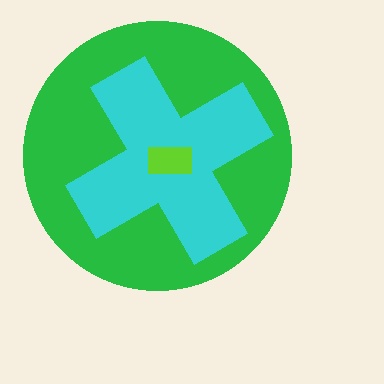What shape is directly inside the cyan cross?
The lime rectangle.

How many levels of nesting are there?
3.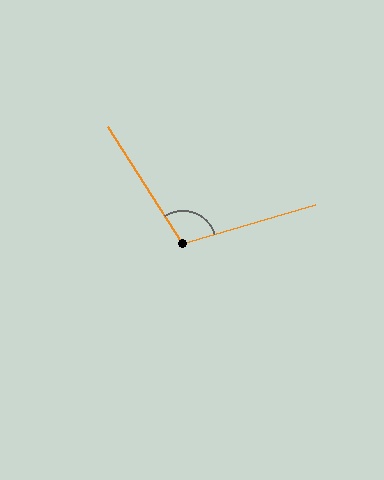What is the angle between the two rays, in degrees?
Approximately 107 degrees.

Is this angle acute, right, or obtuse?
It is obtuse.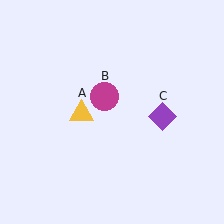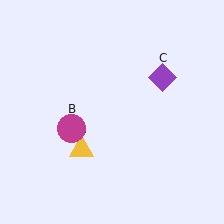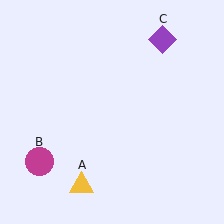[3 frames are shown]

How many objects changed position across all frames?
3 objects changed position: yellow triangle (object A), magenta circle (object B), purple diamond (object C).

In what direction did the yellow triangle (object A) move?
The yellow triangle (object A) moved down.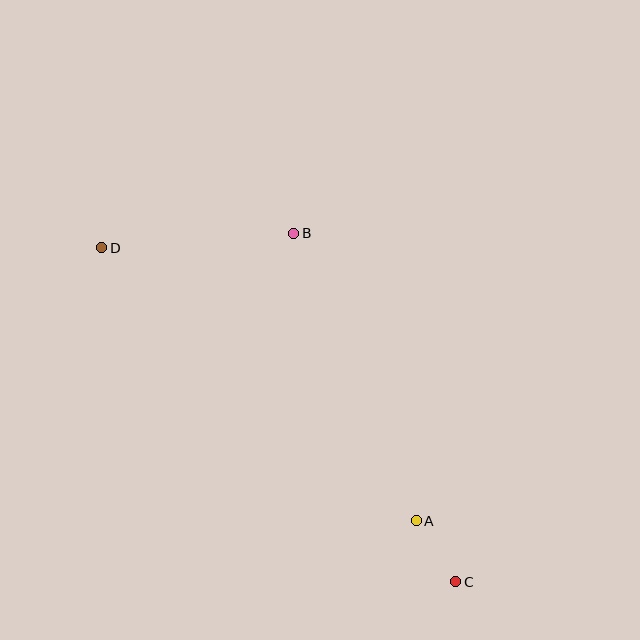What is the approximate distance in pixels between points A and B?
The distance between A and B is approximately 312 pixels.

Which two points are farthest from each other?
Points C and D are farthest from each other.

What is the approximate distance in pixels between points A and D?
The distance between A and D is approximately 416 pixels.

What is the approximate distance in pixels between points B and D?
The distance between B and D is approximately 193 pixels.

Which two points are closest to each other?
Points A and C are closest to each other.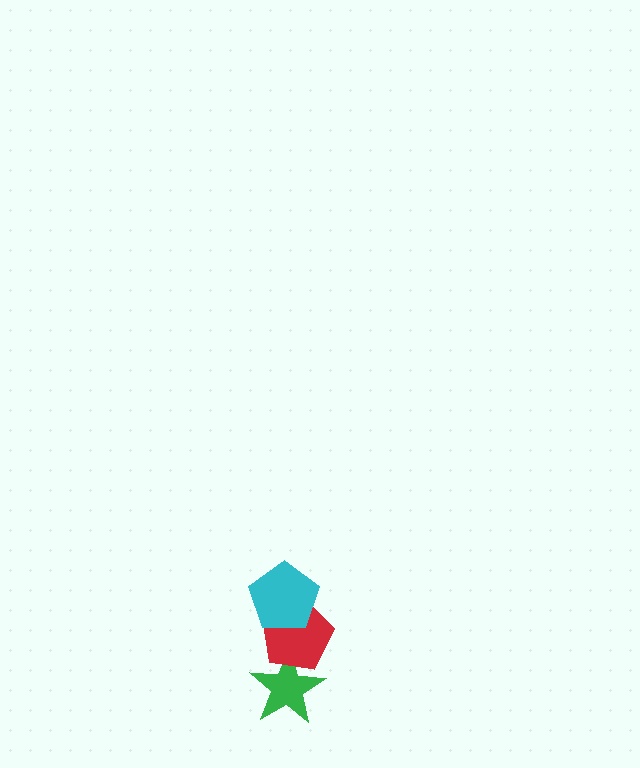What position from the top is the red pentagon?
The red pentagon is 2nd from the top.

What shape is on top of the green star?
The red pentagon is on top of the green star.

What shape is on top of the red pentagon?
The cyan pentagon is on top of the red pentagon.